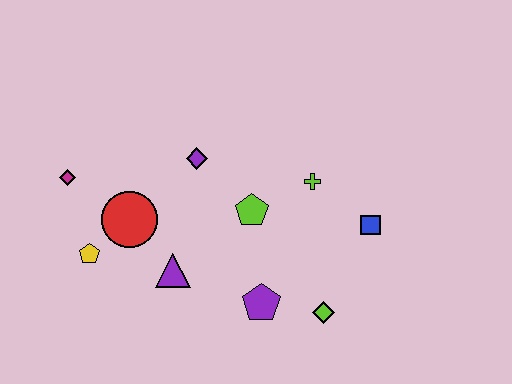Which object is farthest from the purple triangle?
The blue square is farthest from the purple triangle.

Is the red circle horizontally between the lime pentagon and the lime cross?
No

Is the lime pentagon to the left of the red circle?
No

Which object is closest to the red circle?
The yellow pentagon is closest to the red circle.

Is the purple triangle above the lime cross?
No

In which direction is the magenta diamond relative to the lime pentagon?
The magenta diamond is to the left of the lime pentagon.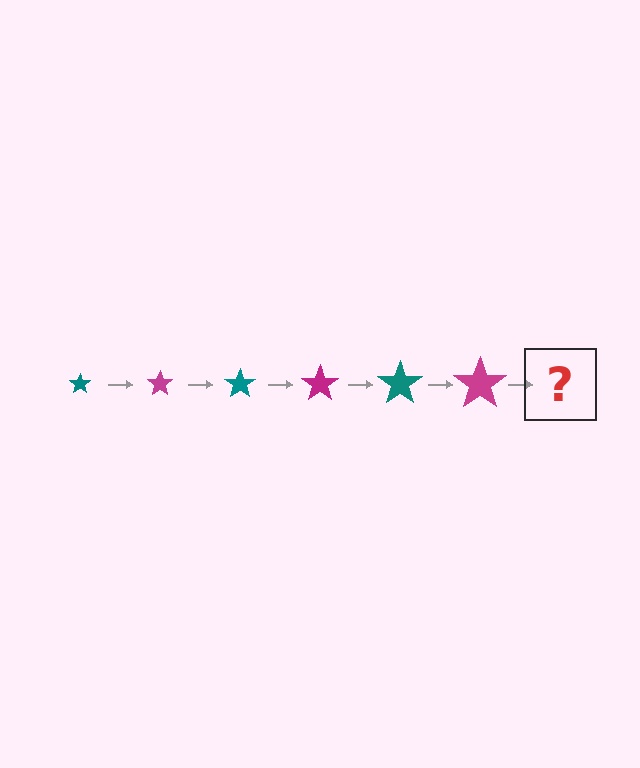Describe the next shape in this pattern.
It should be a teal star, larger than the previous one.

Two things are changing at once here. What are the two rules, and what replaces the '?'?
The two rules are that the star grows larger each step and the color cycles through teal and magenta. The '?' should be a teal star, larger than the previous one.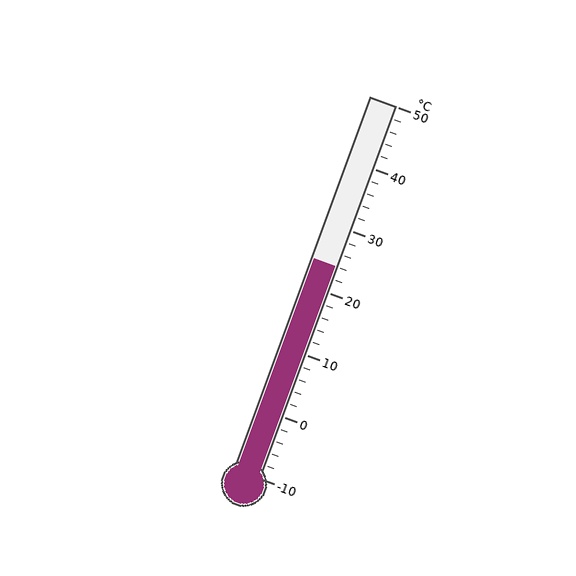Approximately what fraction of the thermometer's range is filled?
The thermometer is filled to approximately 55% of its range.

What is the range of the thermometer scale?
The thermometer scale ranges from -10°C to 50°C.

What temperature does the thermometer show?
The thermometer shows approximately 24°C.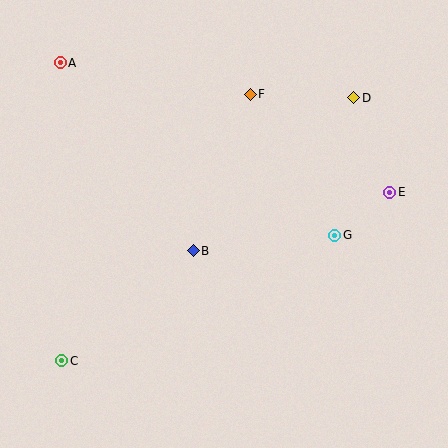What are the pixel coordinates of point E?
Point E is at (390, 193).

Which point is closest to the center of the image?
Point B at (193, 251) is closest to the center.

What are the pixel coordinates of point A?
Point A is at (60, 63).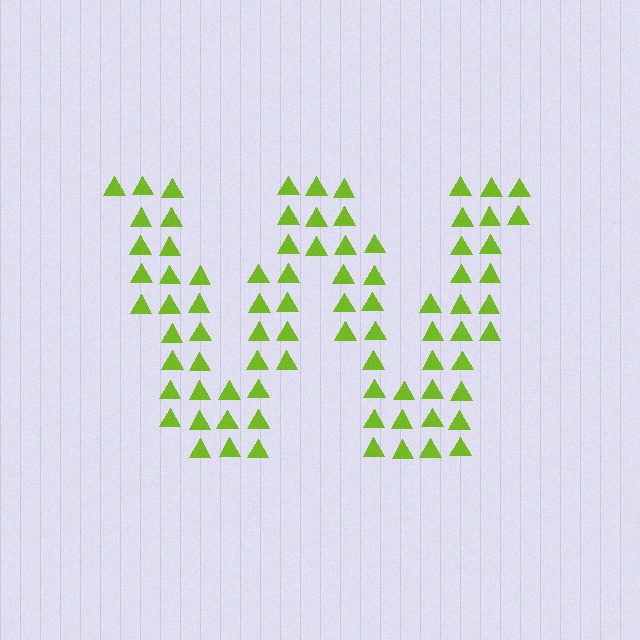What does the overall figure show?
The overall figure shows the letter W.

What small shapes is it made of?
It is made of small triangles.